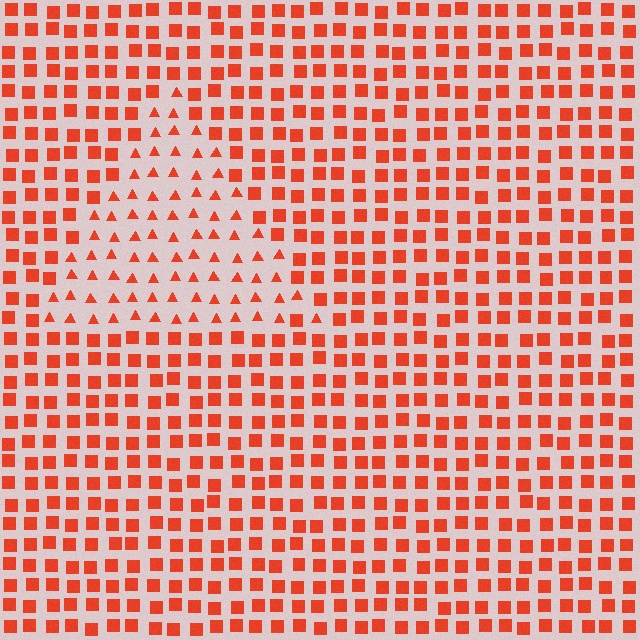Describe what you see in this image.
The image is filled with small red elements arranged in a uniform grid. A triangle-shaped region contains triangles, while the surrounding area contains squares. The boundary is defined purely by the change in element shape.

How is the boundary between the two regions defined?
The boundary is defined by a change in element shape: triangles inside vs. squares outside. All elements share the same color and spacing.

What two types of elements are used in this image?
The image uses triangles inside the triangle region and squares outside it.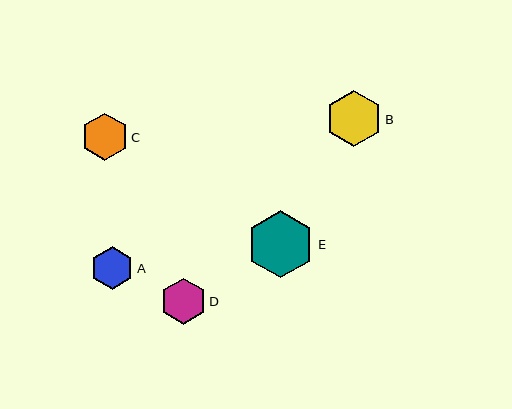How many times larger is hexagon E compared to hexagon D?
Hexagon E is approximately 1.5 times the size of hexagon D.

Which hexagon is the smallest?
Hexagon A is the smallest with a size of approximately 43 pixels.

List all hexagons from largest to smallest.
From largest to smallest: E, B, C, D, A.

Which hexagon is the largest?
Hexagon E is the largest with a size of approximately 68 pixels.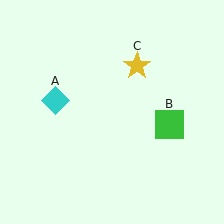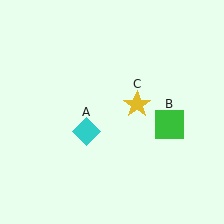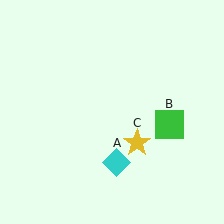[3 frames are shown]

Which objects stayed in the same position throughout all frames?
Green square (object B) remained stationary.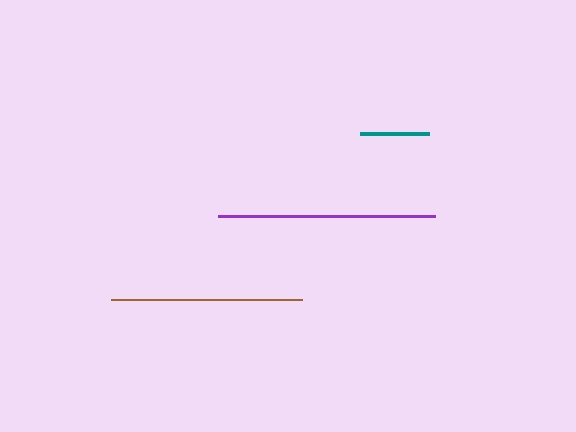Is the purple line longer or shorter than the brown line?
The purple line is longer than the brown line.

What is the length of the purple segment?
The purple segment is approximately 218 pixels long.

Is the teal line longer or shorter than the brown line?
The brown line is longer than the teal line.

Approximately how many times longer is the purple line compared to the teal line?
The purple line is approximately 3.1 times the length of the teal line.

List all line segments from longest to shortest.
From longest to shortest: purple, brown, teal.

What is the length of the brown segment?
The brown segment is approximately 191 pixels long.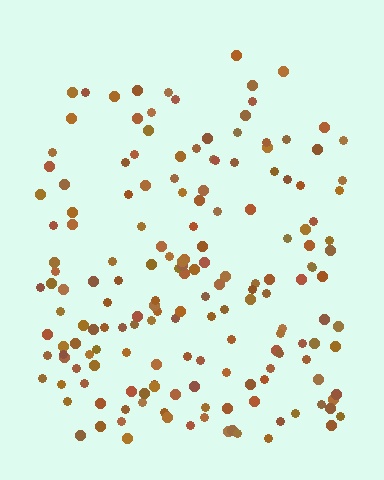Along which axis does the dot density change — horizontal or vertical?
Vertical.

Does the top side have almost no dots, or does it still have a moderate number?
Still a moderate number, just noticeably fewer than the bottom.